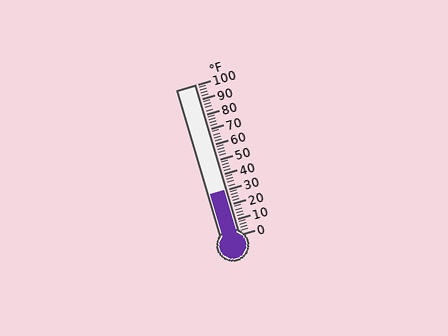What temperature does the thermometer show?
The thermometer shows approximately 30°F.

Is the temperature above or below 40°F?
The temperature is below 40°F.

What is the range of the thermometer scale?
The thermometer scale ranges from 0°F to 100°F.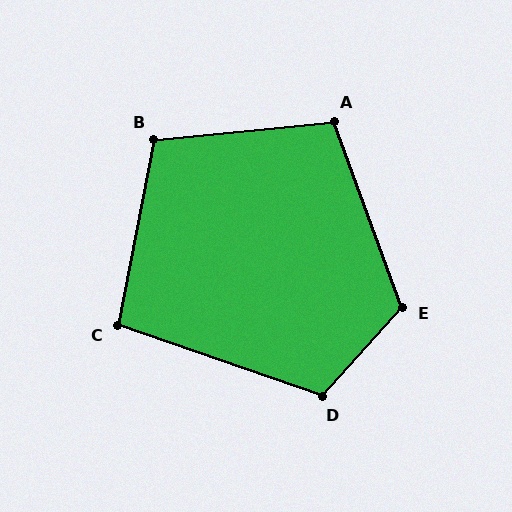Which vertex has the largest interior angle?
E, at approximately 118 degrees.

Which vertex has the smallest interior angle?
C, at approximately 98 degrees.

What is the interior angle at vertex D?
Approximately 113 degrees (obtuse).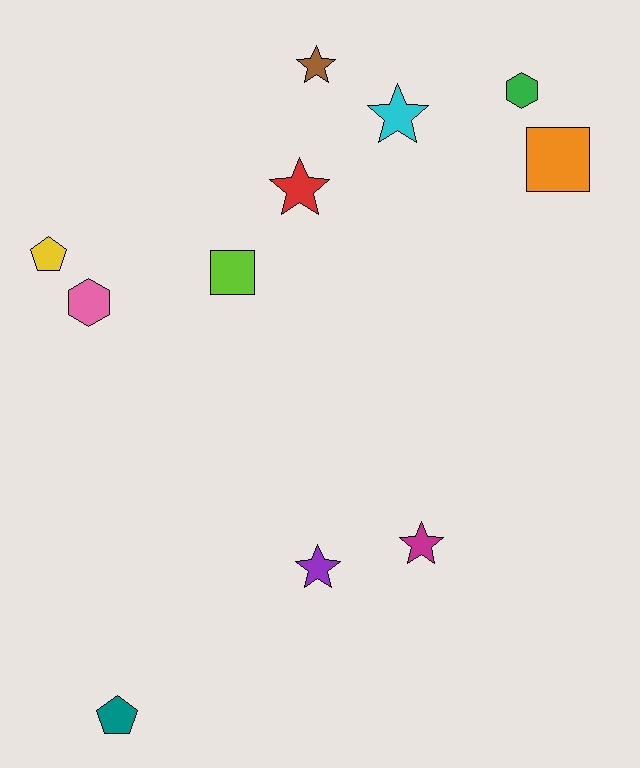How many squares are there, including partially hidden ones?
There are 2 squares.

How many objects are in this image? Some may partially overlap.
There are 11 objects.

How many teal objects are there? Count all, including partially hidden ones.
There is 1 teal object.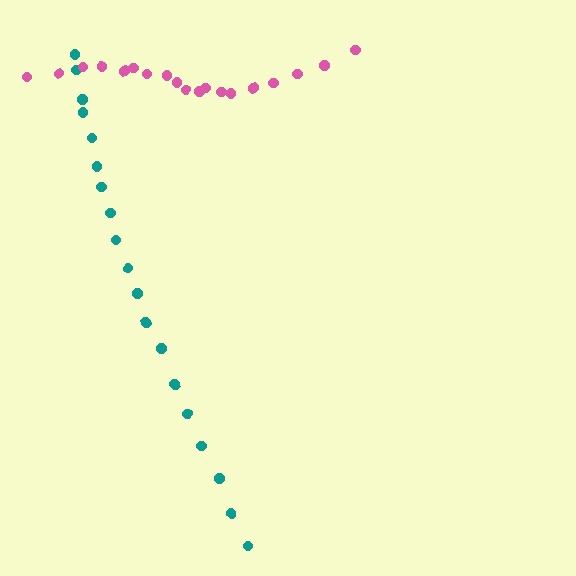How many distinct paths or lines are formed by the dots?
There are 2 distinct paths.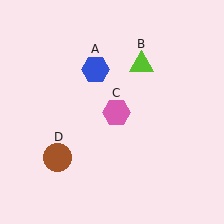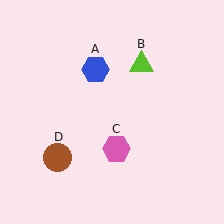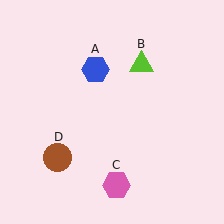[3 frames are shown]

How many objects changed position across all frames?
1 object changed position: pink hexagon (object C).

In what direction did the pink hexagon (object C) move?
The pink hexagon (object C) moved down.